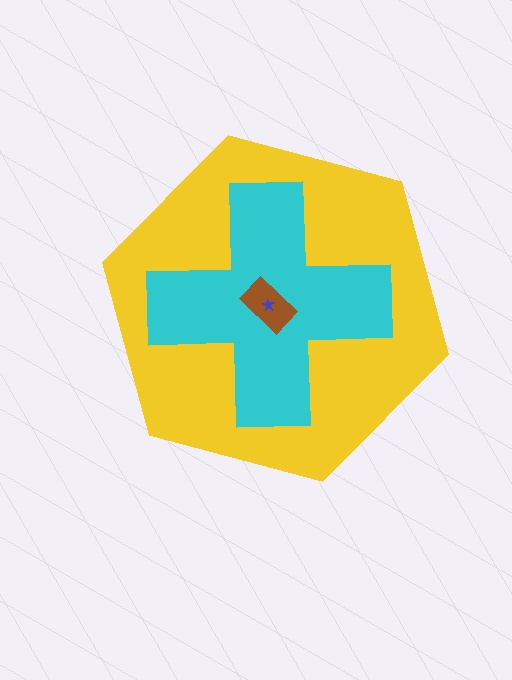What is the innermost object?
The blue star.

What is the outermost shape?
The yellow hexagon.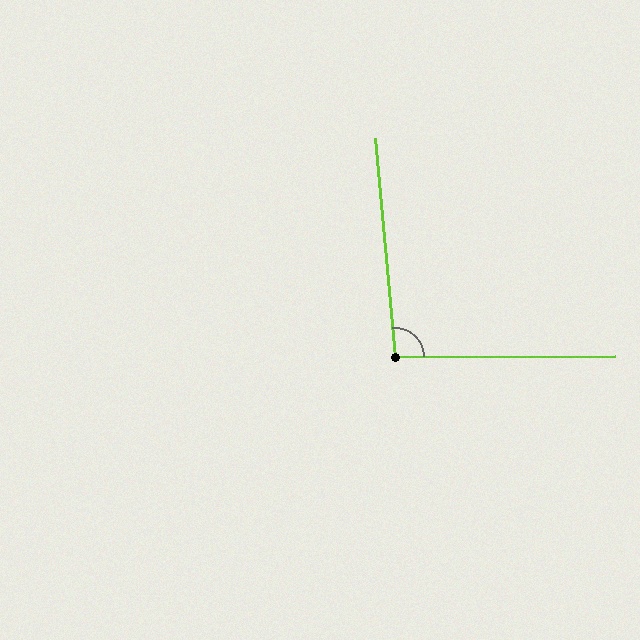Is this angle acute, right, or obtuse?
It is approximately a right angle.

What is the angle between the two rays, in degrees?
Approximately 95 degrees.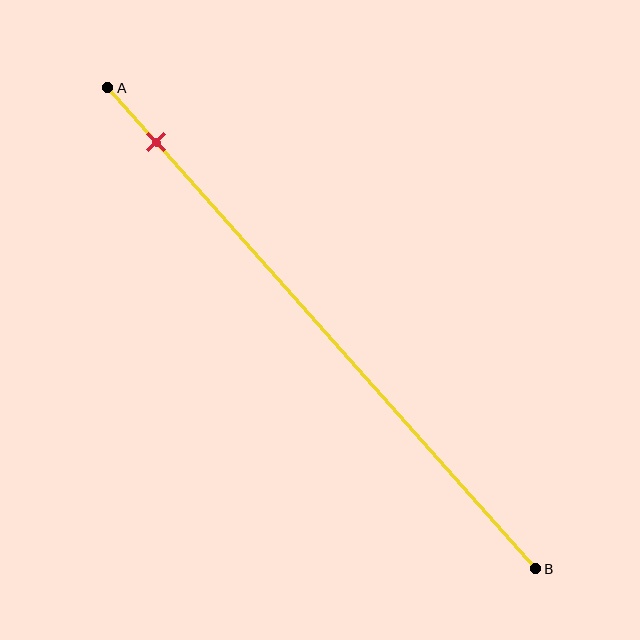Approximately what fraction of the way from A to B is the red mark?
The red mark is approximately 10% of the way from A to B.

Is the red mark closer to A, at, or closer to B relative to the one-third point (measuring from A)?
The red mark is closer to point A than the one-third point of segment AB.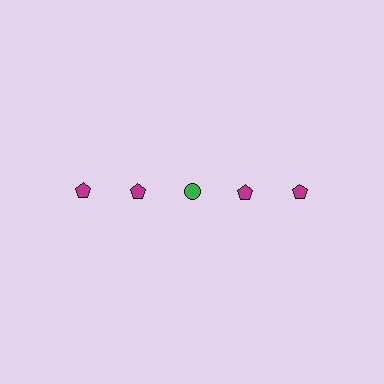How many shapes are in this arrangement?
There are 5 shapes arranged in a grid pattern.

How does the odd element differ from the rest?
It differs in both color (green instead of magenta) and shape (circle instead of pentagon).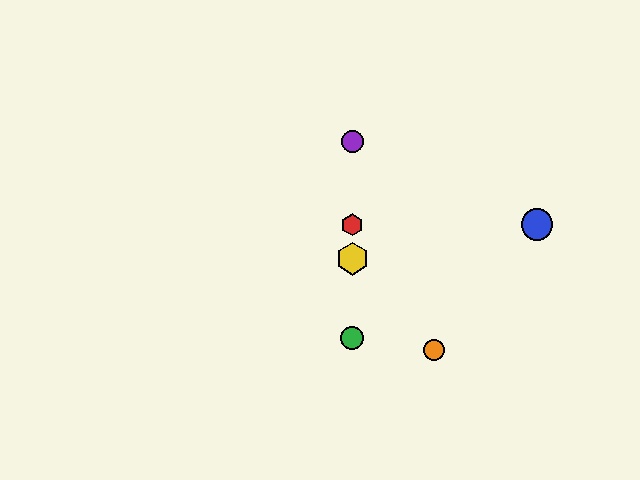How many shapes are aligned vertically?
4 shapes (the red hexagon, the green circle, the yellow hexagon, the purple circle) are aligned vertically.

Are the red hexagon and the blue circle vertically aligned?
No, the red hexagon is at x≈352 and the blue circle is at x≈537.